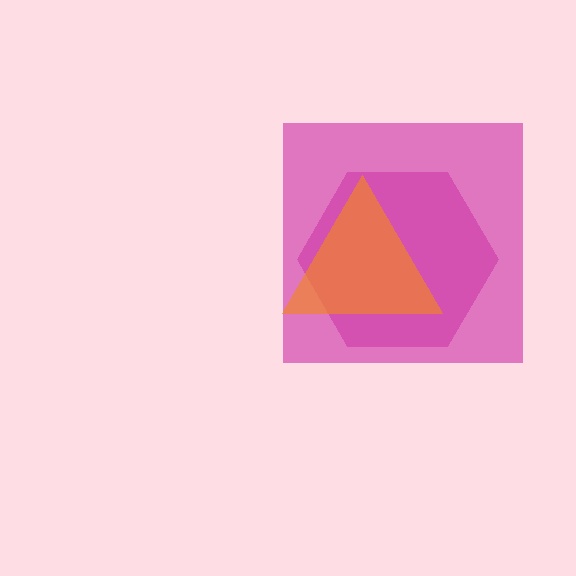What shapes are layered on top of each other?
The layered shapes are: a pink hexagon, a magenta square, an orange triangle.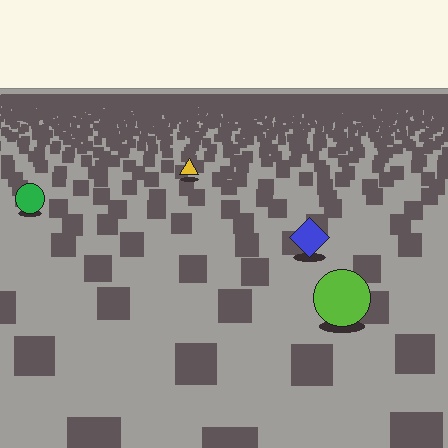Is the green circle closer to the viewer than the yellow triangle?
Yes. The green circle is closer — you can tell from the texture gradient: the ground texture is coarser near it.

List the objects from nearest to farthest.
From nearest to farthest: the lime circle, the blue diamond, the green circle, the yellow triangle.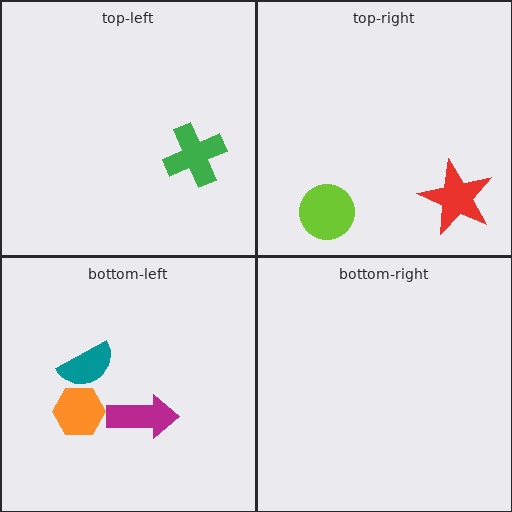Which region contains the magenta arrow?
The bottom-left region.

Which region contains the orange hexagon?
The bottom-left region.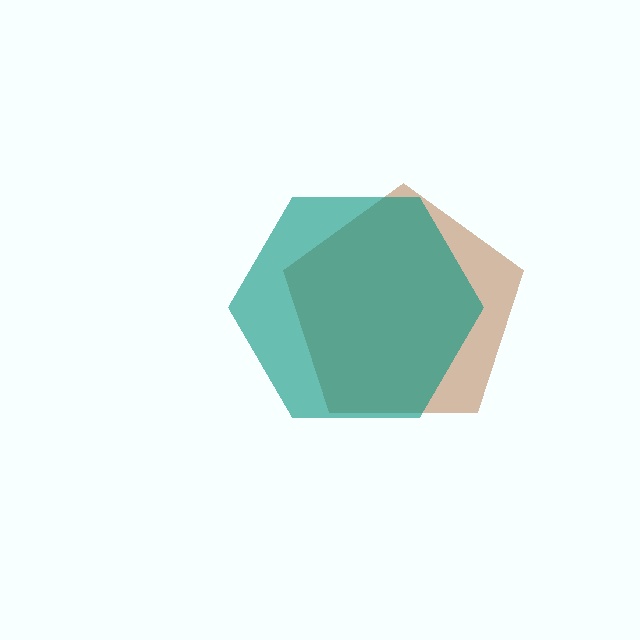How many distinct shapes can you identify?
There are 2 distinct shapes: a brown pentagon, a teal hexagon.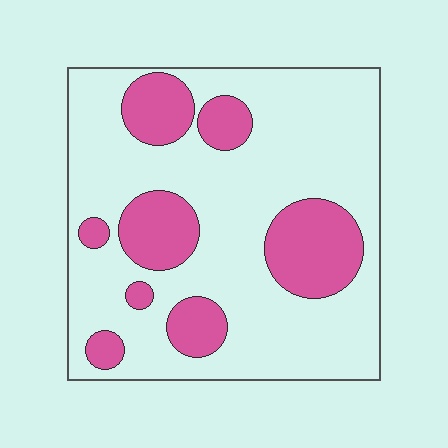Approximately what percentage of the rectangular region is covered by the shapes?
Approximately 25%.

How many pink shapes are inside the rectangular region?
8.